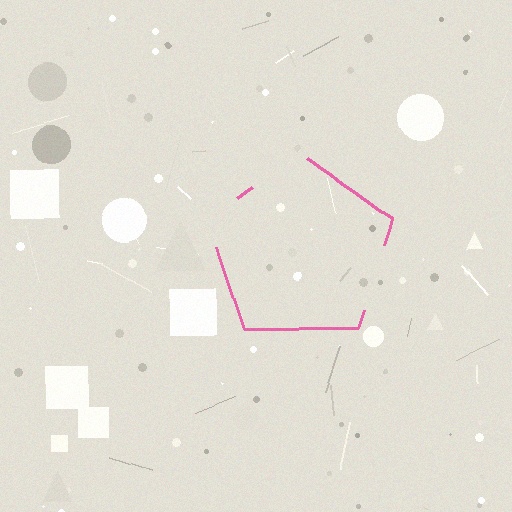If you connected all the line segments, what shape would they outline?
They would outline a pentagon.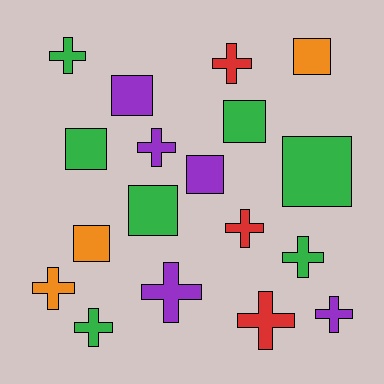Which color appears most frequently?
Green, with 7 objects.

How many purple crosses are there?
There are 3 purple crosses.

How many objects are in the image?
There are 18 objects.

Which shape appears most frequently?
Cross, with 10 objects.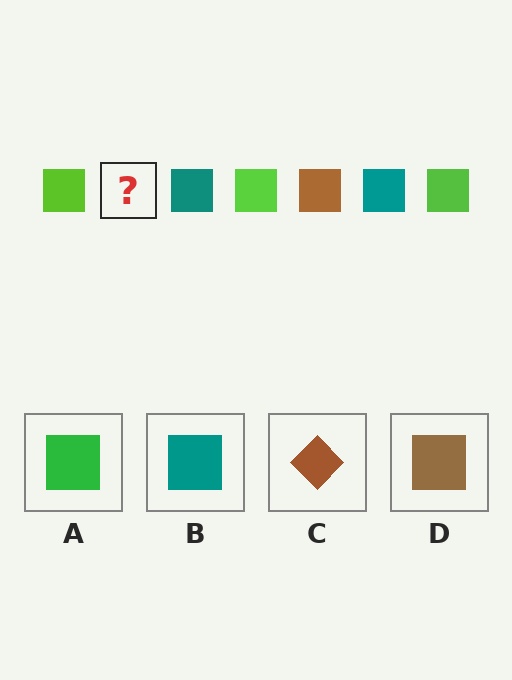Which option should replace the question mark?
Option D.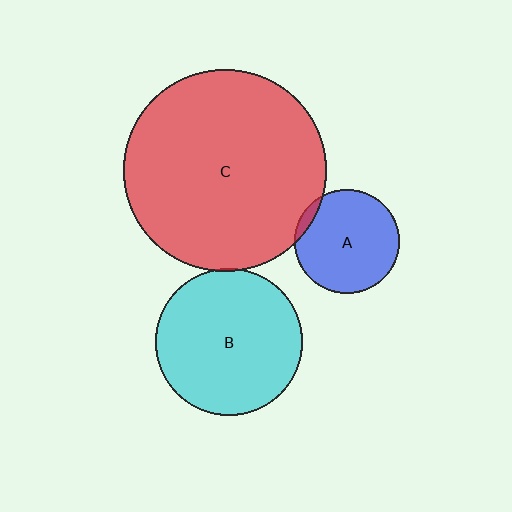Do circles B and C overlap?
Yes.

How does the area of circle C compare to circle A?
Approximately 3.8 times.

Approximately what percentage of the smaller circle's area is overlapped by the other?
Approximately 5%.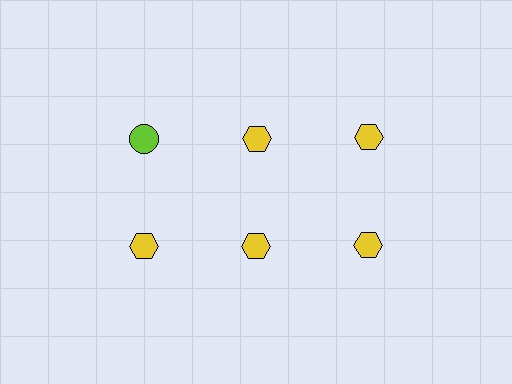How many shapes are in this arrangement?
There are 6 shapes arranged in a grid pattern.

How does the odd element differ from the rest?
It differs in both color (lime instead of yellow) and shape (circle instead of hexagon).